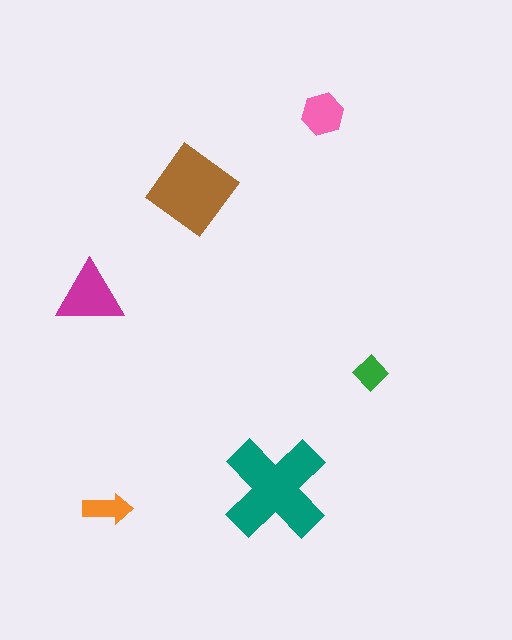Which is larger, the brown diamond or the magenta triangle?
The brown diamond.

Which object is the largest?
The teal cross.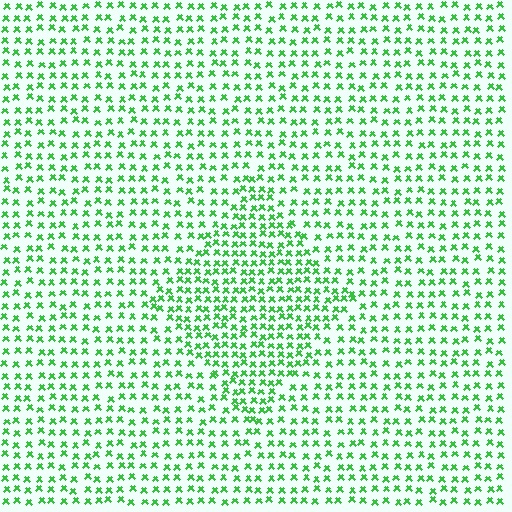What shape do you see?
I see a diamond.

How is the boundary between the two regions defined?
The boundary is defined by a change in element density (approximately 1.6x ratio). All elements are the same color, size, and shape.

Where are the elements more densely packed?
The elements are more densely packed inside the diamond boundary.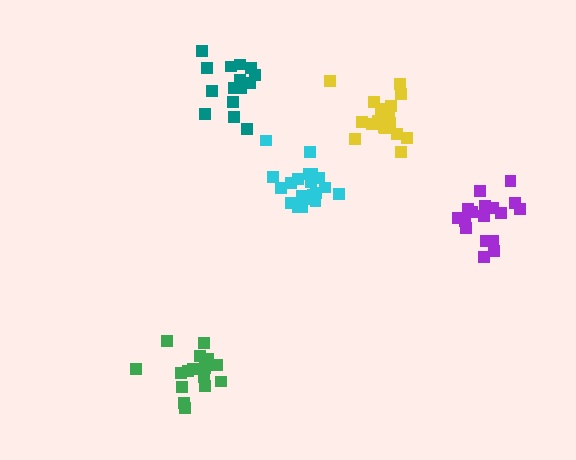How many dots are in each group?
Group 1: 17 dots, Group 2: 20 dots, Group 3: 17 dots, Group 4: 15 dots, Group 5: 17 dots (86 total).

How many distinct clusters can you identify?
There are 5 distinct clusters.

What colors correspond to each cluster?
The clusters are colored: purple, cyan, yellow, teal, green.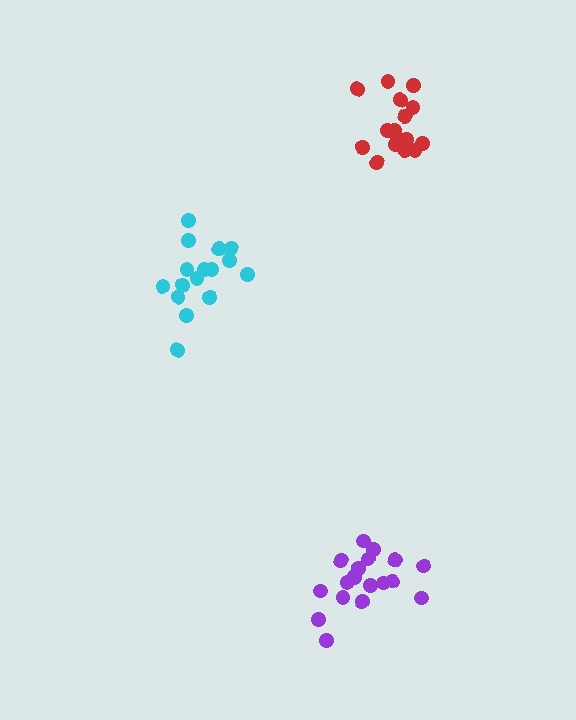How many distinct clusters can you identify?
There are 3 distinct clusters.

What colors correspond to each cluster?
The clusters are colored: cyan, red, purple.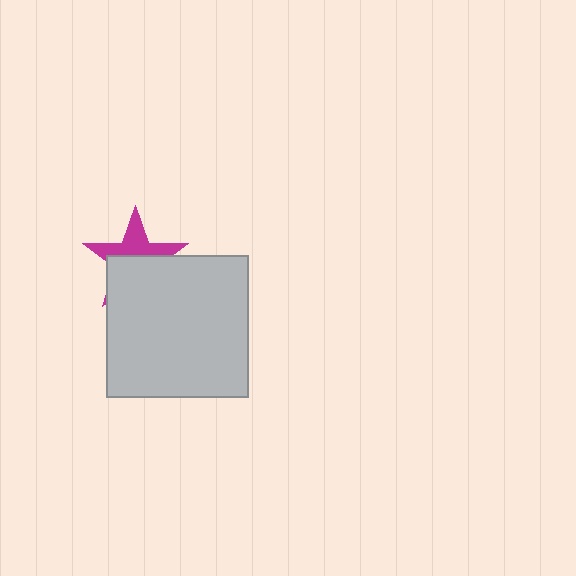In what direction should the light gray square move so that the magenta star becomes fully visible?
The light gray square should move down. That is the shortest direction to clear the overlap and leave the magenta star fully visible.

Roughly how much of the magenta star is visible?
A small part of it is visible (roughly 45%).